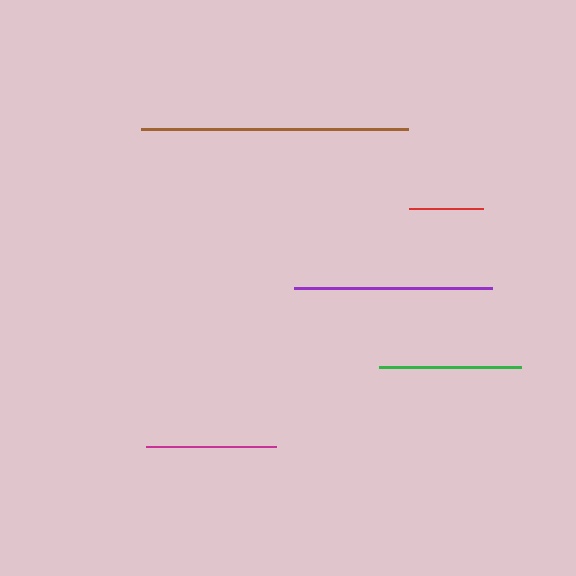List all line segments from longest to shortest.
From longest to shortest: brown, purple, green, magenta, red.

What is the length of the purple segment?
The purple segment is approximately 197 pixels long.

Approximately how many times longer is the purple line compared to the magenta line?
The purple line is approximately 1.5 times the length of the magenta line.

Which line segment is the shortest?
The red line is the shortest at approximately 74 pixels.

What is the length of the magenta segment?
The magenta segment is approximately 130 pixels long.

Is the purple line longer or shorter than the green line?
The purple line is longer than the green line.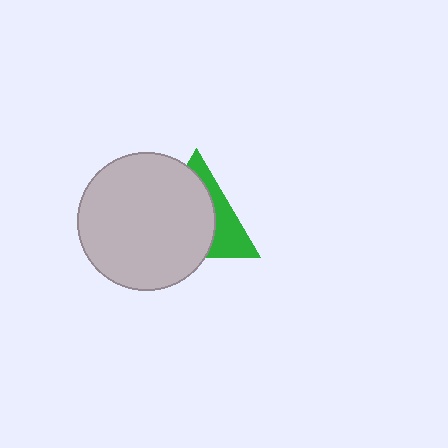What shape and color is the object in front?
The object in front is a light gray circle.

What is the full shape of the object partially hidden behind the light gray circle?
The partially hidden object is a green triangle.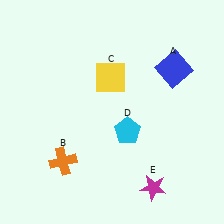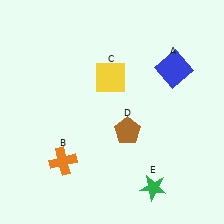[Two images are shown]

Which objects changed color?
D changed from cyan to brown. E changed from magenta to green.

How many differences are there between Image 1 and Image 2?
There are 2 differences between the two images.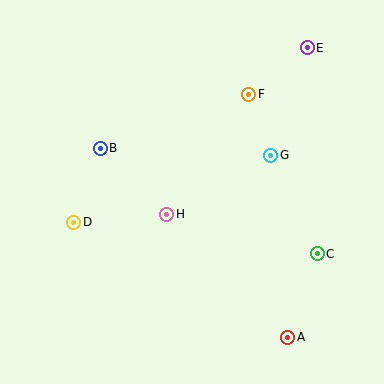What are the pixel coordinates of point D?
Point D is at (74, 222).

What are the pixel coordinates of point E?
Point E is at (307, 48).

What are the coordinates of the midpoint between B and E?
The midpoint between B and E is at (204, 98).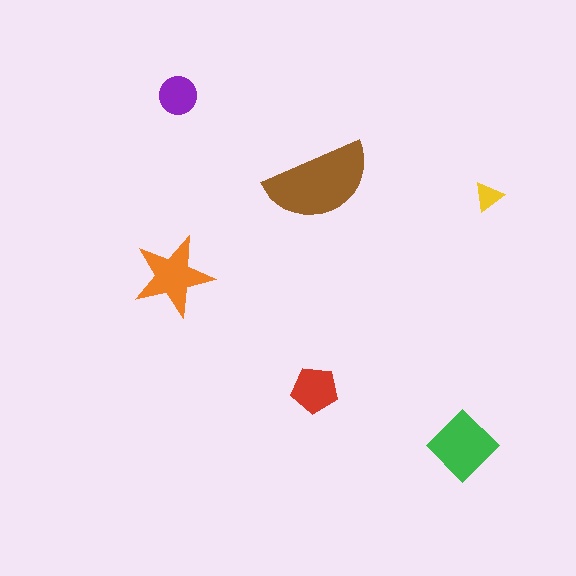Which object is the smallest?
The yellow triangle.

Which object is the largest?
The brown semicircle.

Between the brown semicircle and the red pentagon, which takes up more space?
The brown semicircle.